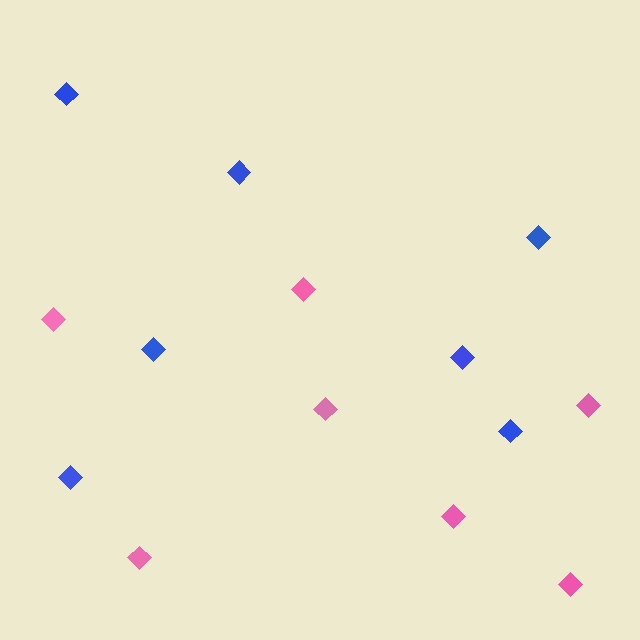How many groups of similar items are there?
There are 2 groups: one group of blue diamonds (7) and one group of pink diamonds (7).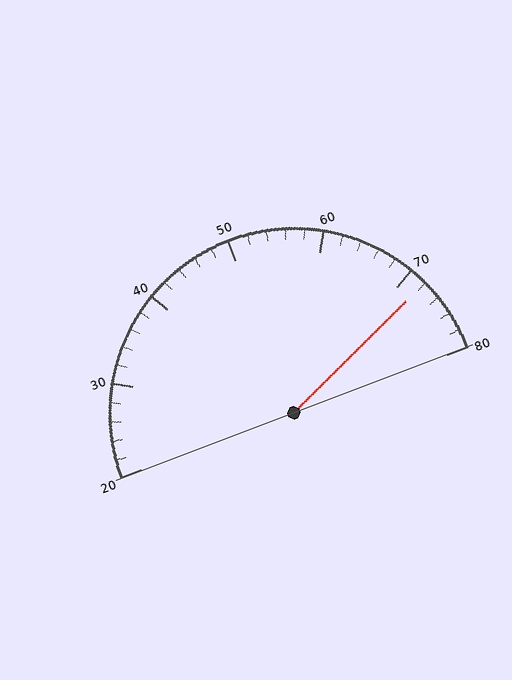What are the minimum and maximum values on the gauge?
The gauge ranges from 20 to 80.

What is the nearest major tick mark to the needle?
The nearest major tick mark is 70.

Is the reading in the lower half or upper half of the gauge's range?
The reading is in the upper half of the range (20 to 80).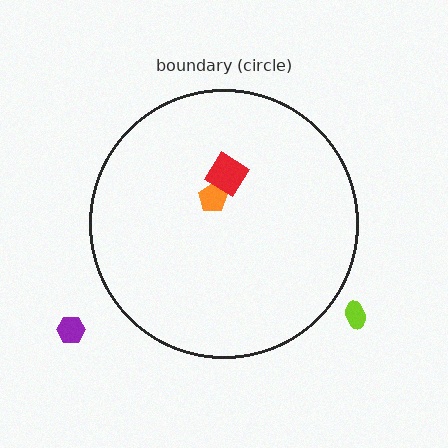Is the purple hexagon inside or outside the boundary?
Outside.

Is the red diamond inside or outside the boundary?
Inside.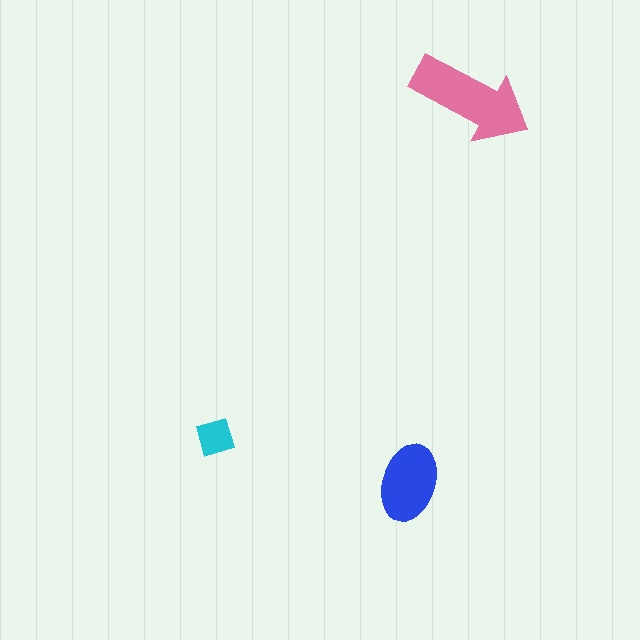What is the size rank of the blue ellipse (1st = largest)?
2nd.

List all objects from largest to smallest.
The pink arrow, the blue ellipse, the cyan diamond.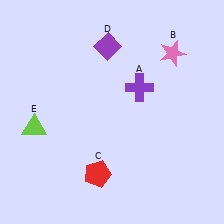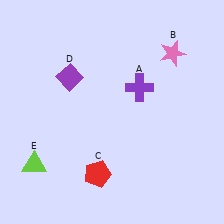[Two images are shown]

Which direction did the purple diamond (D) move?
The purple diamond (D) moved left.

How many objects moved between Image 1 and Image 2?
2 objects moved between the two images.